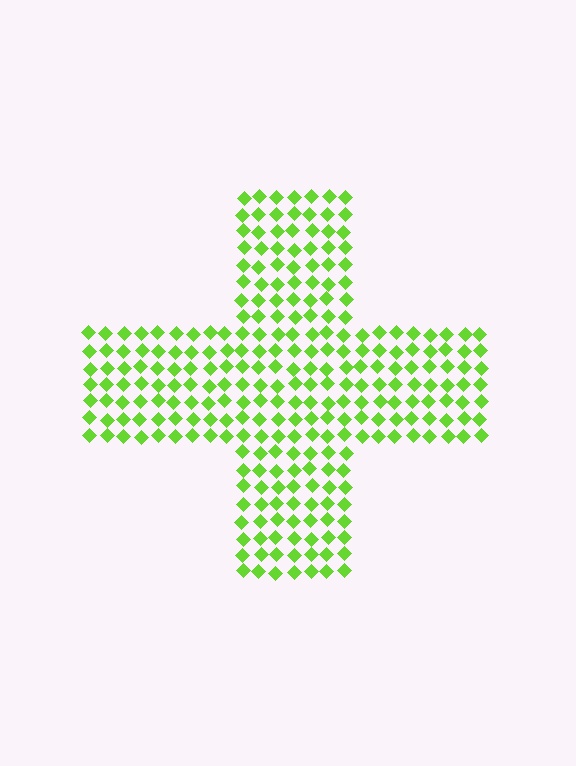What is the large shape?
The large shape is a cross.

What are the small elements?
The small elements are diamonds.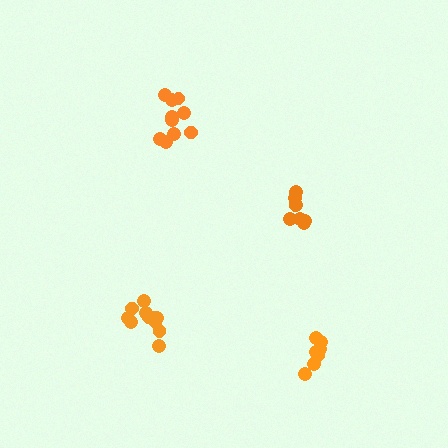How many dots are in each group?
Group 1: 11 dots, Group 2: 10 dots, Group 3: 8 dots, Group 4: 7 dots (36 total).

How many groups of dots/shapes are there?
There are 4 groups.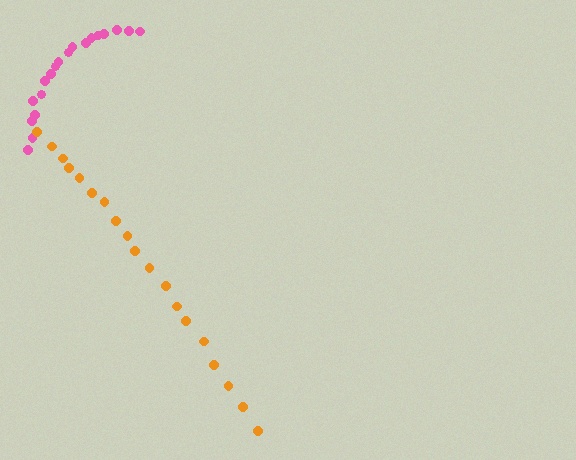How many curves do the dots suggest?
There are 2 distinct paths.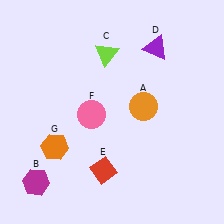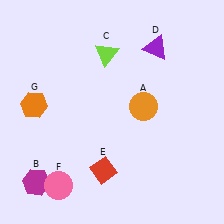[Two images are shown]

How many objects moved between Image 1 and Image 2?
2 objects moved between the two images.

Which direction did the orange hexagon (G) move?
The orange hexagon (G) moved up.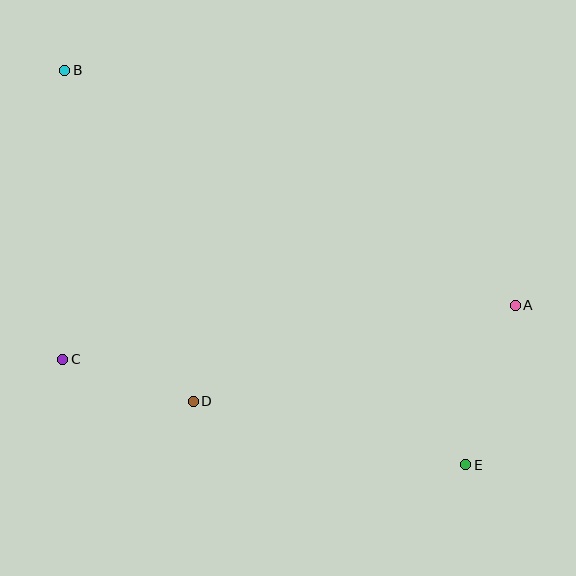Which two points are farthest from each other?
Points B and E are farthest from each other.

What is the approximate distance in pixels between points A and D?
The distance between A and D is approximately 336 pixels.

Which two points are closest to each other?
Points C and D are closest to each other.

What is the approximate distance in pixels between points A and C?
The distance between A and C is approximately 455 pixels.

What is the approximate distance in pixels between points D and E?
The distance between D and E is approximately 280 pixels.